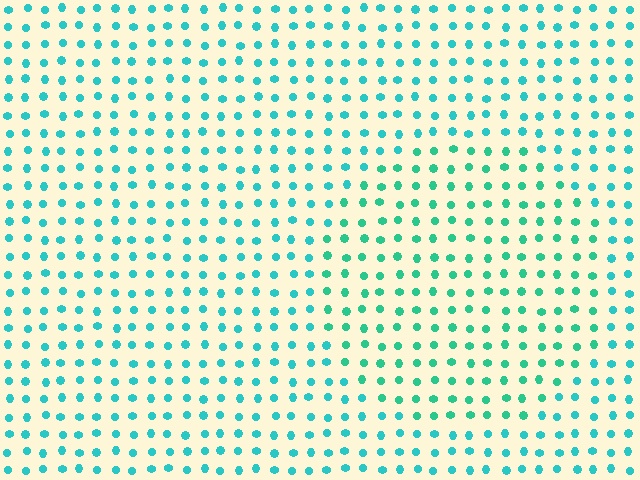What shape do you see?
I see a circle.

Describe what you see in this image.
The image is filled with small cyan elements in a uniform arrangement. A circle-shaped region is visible where the elements are tinted to a slightly different hue, forming a subtle color boundary.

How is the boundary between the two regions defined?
The boundary is defined purely by a slight shift in hue (about 21 degrees). Spacing, size, and orientation are identical on both sides.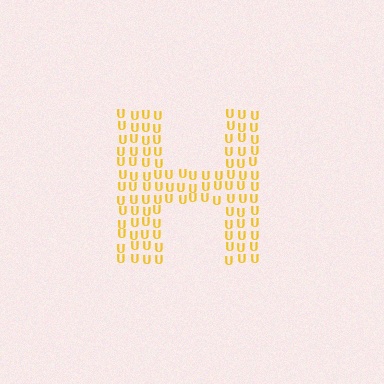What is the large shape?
The large shape is the letter H.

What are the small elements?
The small elements are letter U's.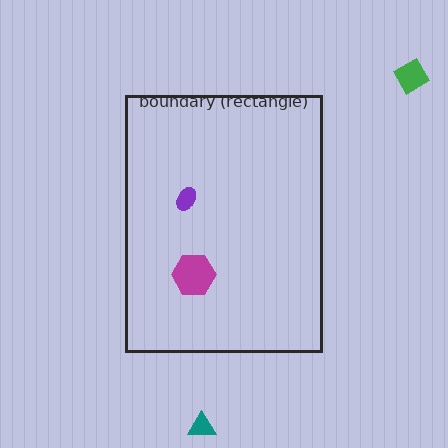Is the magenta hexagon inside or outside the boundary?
Inside.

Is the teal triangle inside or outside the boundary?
Outside.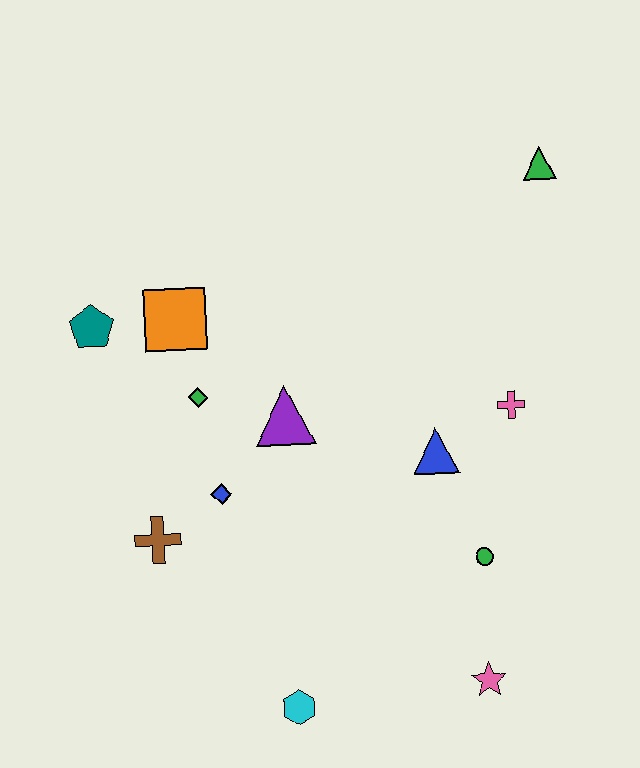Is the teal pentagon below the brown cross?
No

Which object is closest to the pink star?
The green circle is closest to the pink star.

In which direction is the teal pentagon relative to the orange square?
The teal pentagon is to the left of the orange square.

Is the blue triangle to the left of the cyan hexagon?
No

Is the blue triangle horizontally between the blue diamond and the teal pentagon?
No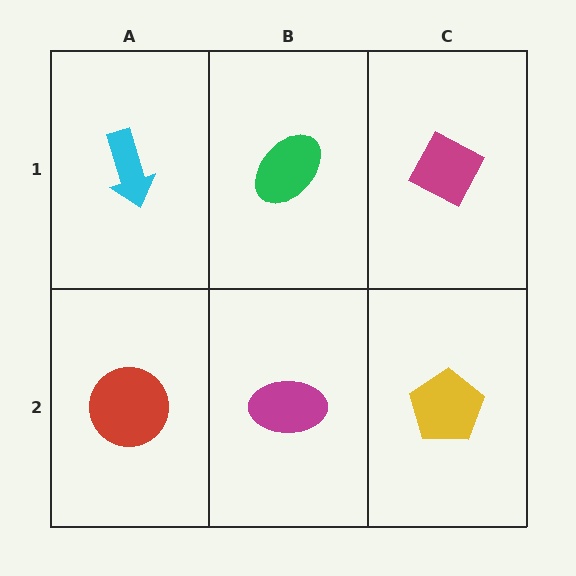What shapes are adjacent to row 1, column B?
A magenta ellipse (row 2, column B), a cyan arrow (row 1, column A), a magenta diamond (row 1, column C).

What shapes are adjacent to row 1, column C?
A yellow pentagon (row 2, column C), a green ellipse (row 1, column B).